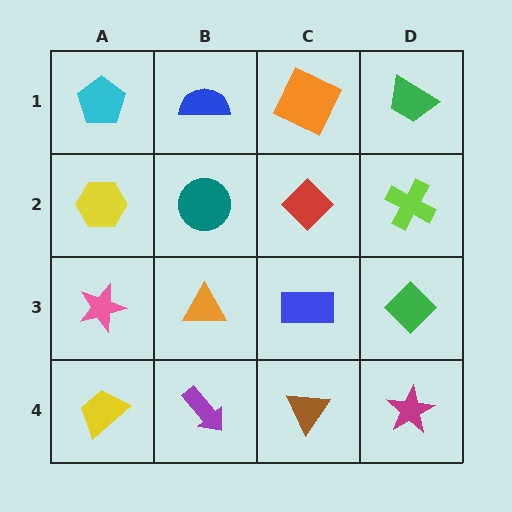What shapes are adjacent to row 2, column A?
A cyan pentagon (row 1, column A), a pink star (row 3, column A), a teal circle (row 2, column B).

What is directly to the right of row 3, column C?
A green diamond.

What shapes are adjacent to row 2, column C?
An orange square (row 1, column C), a blue rectangle (row 3, column C), a teal circle (row 2, column B), a lime cross (row 2, column D).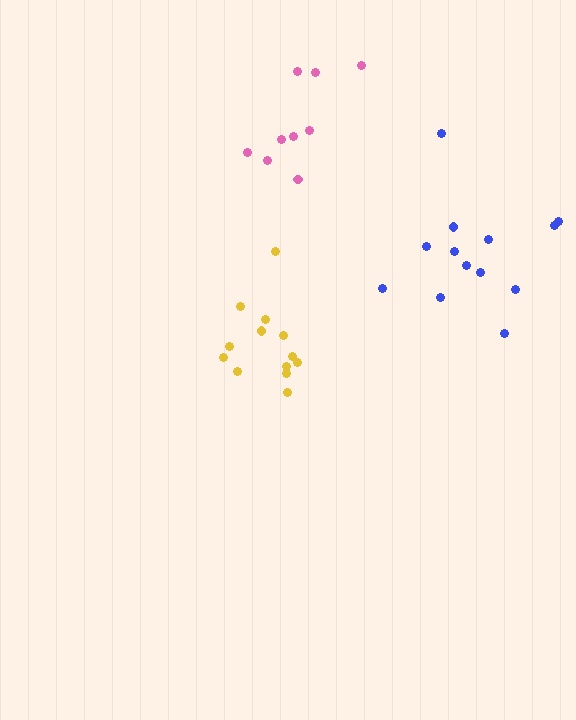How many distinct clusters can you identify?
There are 3 distinct clusters.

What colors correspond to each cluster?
The clusters are colored: yellow, pink, blue.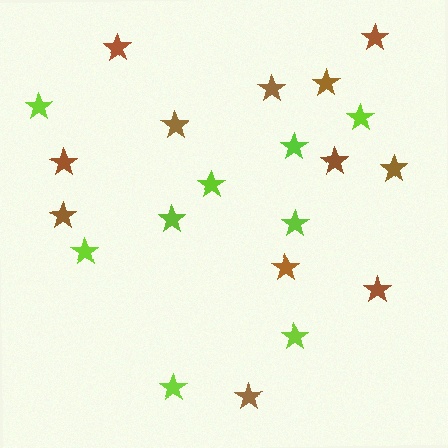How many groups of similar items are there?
There are 2 groups: one group of brown stars (12) and one group of lime stars (9).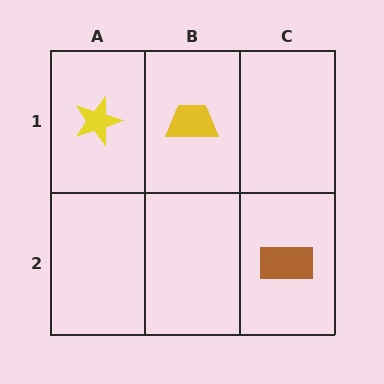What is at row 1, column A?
A yellow star.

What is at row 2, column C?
A brown rectangle.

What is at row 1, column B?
A yellow trapezoid.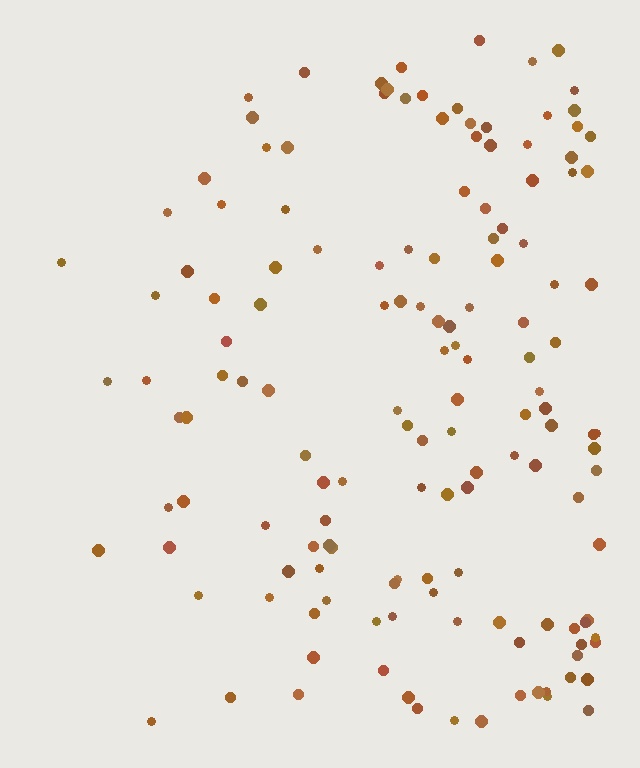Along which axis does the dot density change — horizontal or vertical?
Horizontal.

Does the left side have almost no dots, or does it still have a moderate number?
Still a moderate number, just noticeably fewer than the right.